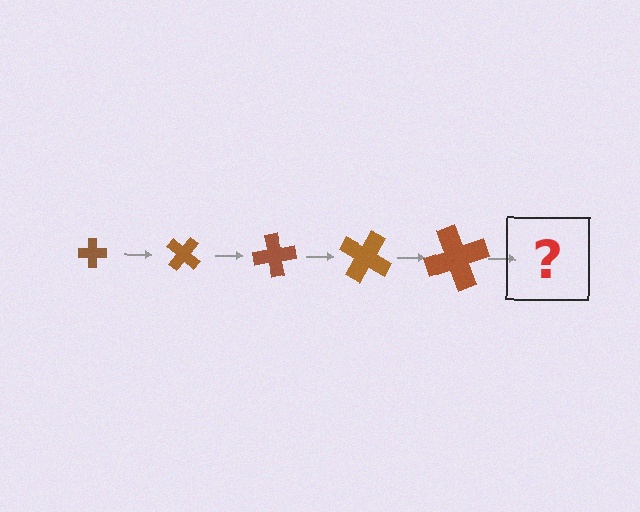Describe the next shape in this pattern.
It should be a cross, larger than the previous one and rotated 200 degrees from the start.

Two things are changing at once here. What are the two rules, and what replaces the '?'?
The two rules are that the cross grows larger each step and it rotates 40 degrees each step. The '?' should be a cross, larger than the previous one and rotated 200 degrees from the start.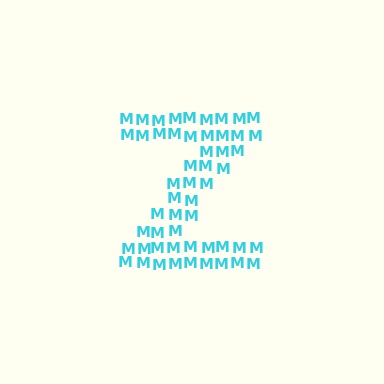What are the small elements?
The small elements are letter M's.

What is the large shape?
The large shape is the letter Z.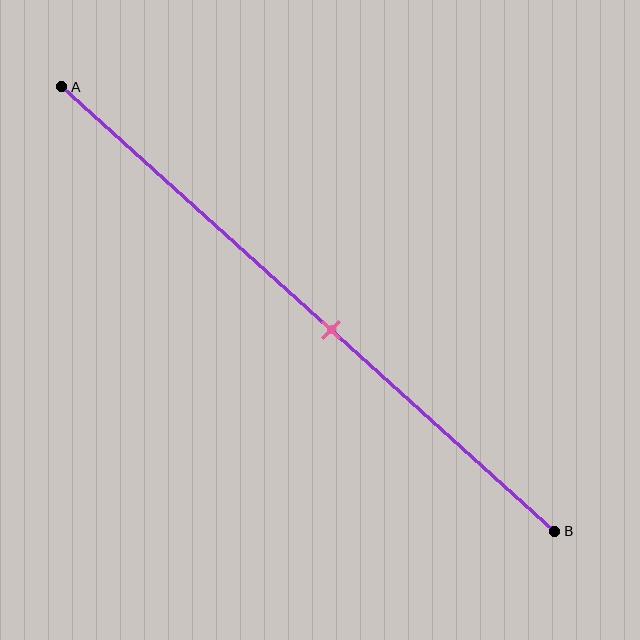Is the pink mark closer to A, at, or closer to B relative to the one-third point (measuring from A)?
The pink mark is closer to point B than the one-third point of segment AB.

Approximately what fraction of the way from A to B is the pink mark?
The pink mark is approximately 55% of the way from A to B.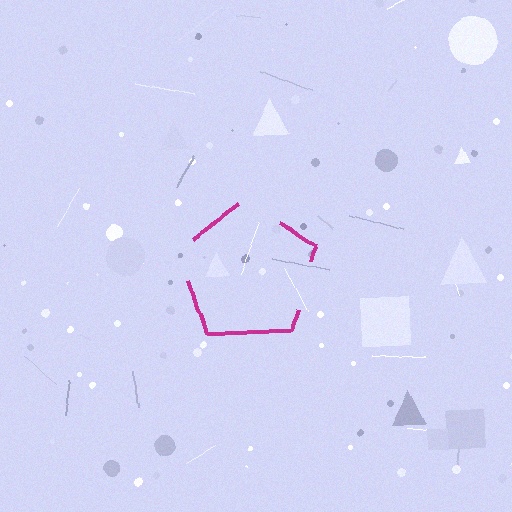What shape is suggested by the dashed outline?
The dashed outline suggests a pentagon.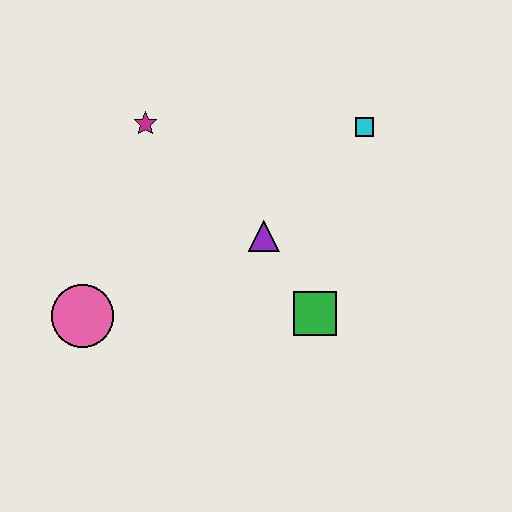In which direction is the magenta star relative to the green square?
The magenta star is above the green square.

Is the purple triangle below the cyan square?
Yes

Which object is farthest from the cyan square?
The pink circle is farthest from the cyan square.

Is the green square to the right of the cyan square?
No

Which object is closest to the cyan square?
The purple triangle is closest to the cyan square.